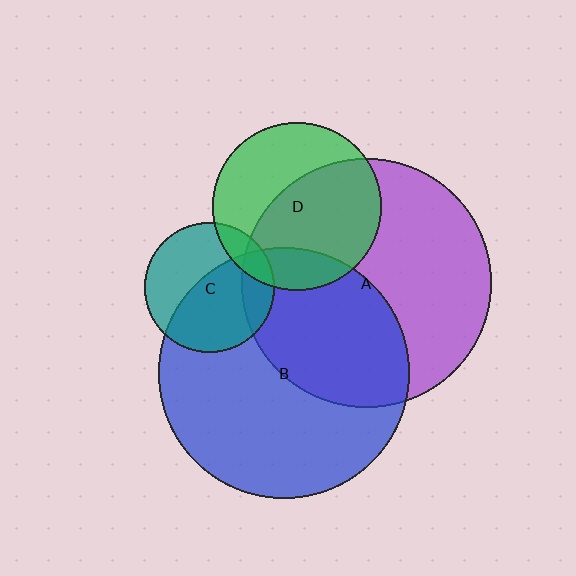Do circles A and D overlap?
Yes.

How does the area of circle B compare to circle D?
Approximately 2.2 times.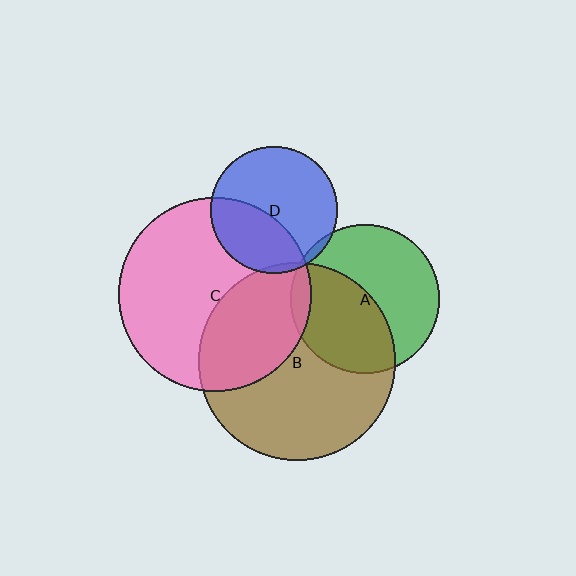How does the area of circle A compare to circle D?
Approximately 1.4 times.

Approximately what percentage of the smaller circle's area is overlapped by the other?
Approximately 35%.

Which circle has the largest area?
Circle B (brown).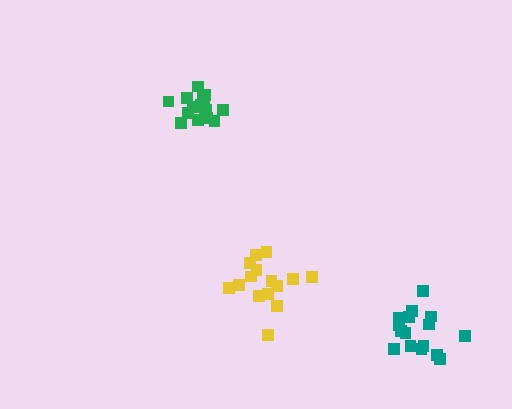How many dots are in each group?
Group 1: 15 dots, Group 2: 16 dots, Group 3: 16 dots (47 total).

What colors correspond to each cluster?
The clusters are colored: yellow, green, teal.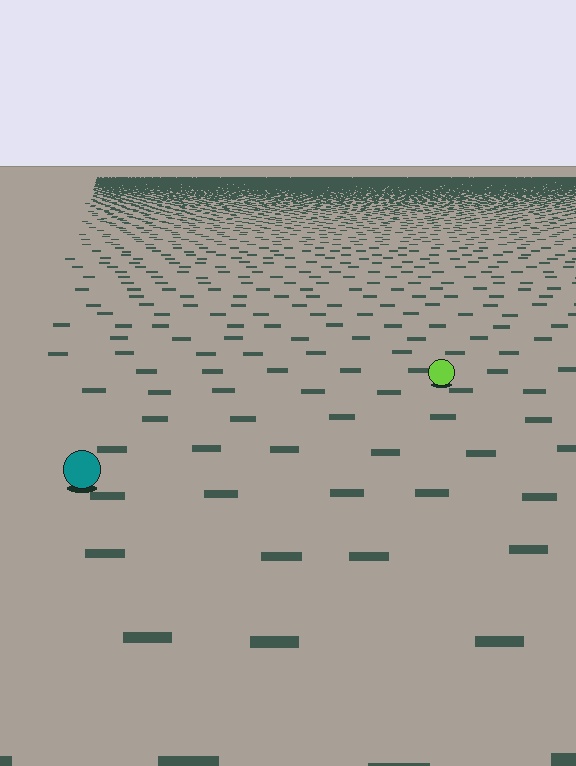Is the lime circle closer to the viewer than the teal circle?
No. The teal circle is closer — you can tell from the texture gradient: the ground texture is coarser near it.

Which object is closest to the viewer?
The teal circle is closest. The texture marks near it are larger and more spread out.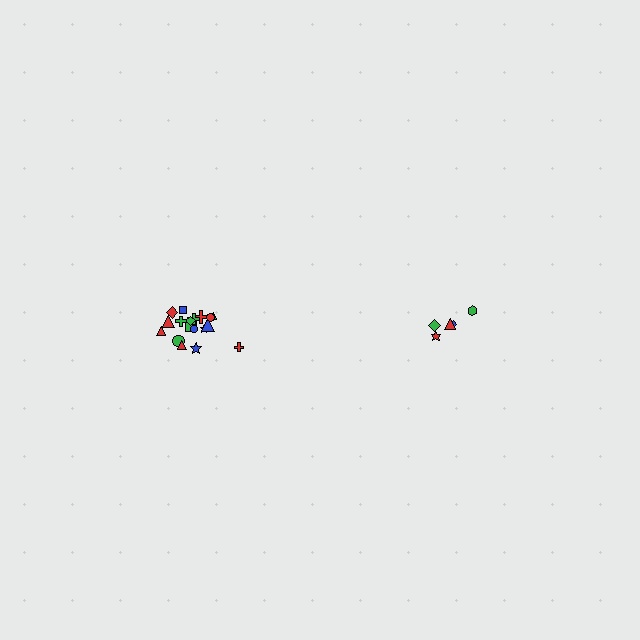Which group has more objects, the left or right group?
The left group.